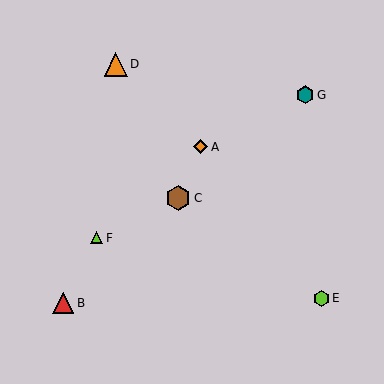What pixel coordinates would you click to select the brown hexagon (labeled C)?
Click at (178, 198) to select the brown hexagon C.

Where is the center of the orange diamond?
The center of the orange diamond is at (201, 147).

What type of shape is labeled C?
Shape C is a brown hexagon.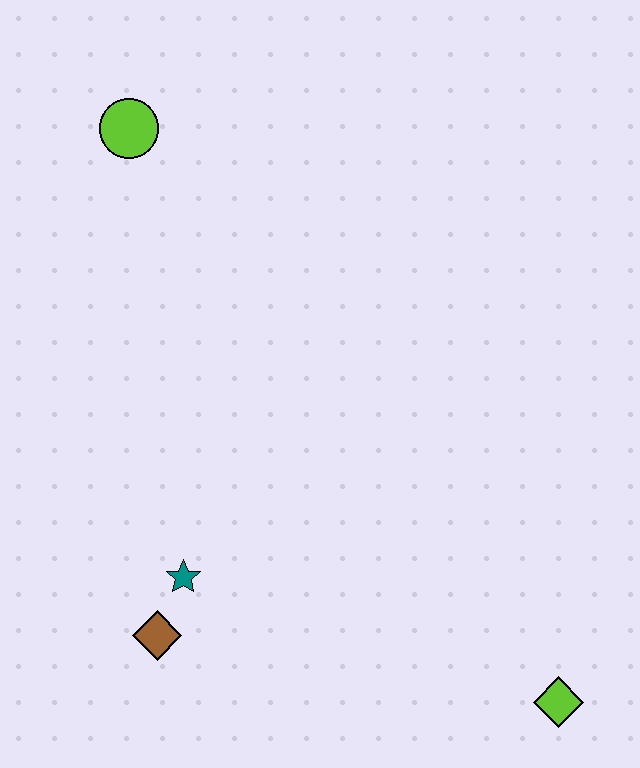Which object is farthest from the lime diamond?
The lime circle is farthest from the lime diamond.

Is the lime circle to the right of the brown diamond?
No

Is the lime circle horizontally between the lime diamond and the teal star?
No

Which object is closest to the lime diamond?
The teal star is closest to the lime diamond.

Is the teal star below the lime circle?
Yes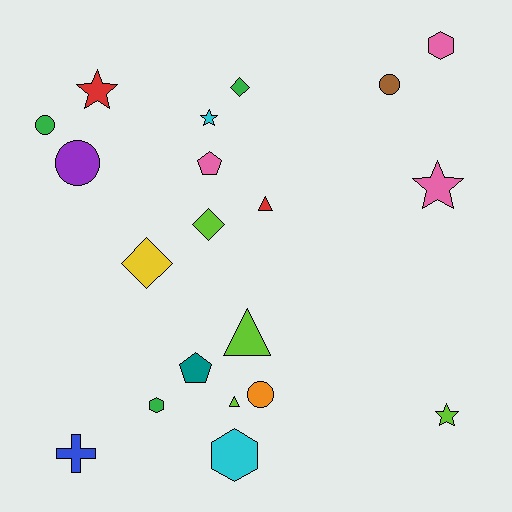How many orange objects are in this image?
There is 1 orange object.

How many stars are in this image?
There are 4 stars.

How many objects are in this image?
There are 20 objects.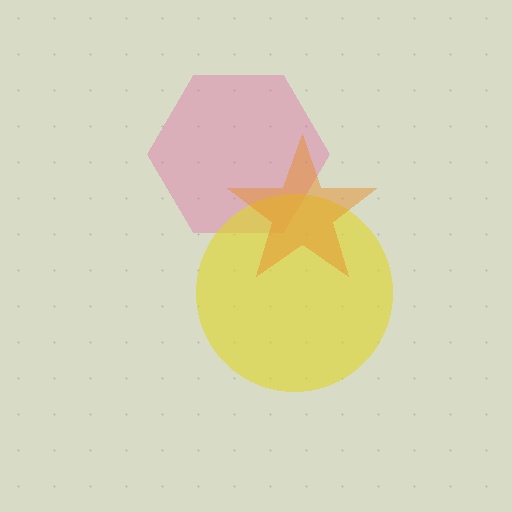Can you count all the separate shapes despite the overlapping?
Yes, there are 3 separate shapes.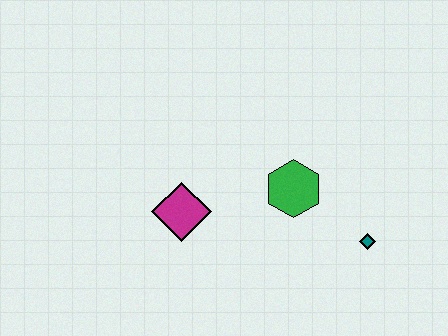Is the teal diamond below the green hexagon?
Yes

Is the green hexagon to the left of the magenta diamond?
No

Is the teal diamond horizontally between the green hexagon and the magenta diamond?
No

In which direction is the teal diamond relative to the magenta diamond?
The teal diamond is to the right of the magenta diamond.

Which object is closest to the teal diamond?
The green hexagon is closest to the teal diamond.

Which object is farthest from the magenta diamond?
The teal diamond is farthest from the magenta diamond.